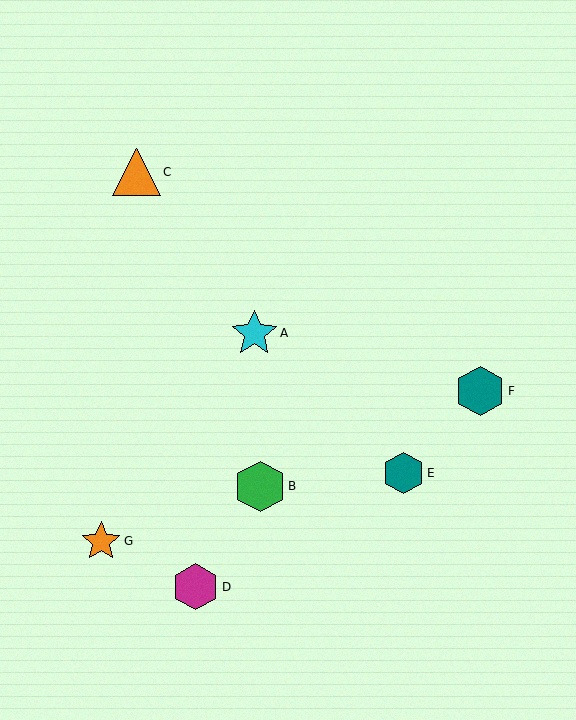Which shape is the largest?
The green hexagon (labeled B) is the largest.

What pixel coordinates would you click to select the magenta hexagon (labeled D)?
Click at (196, 587) to select the magenta hexagon D.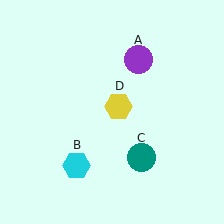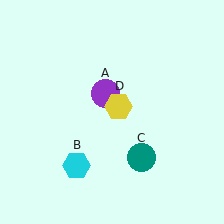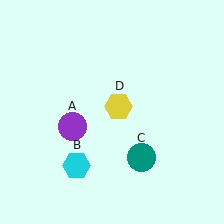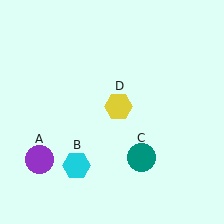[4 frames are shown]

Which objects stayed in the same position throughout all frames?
Cyan hexagon (object B) and teal circle (object C) and yellow hexagon (object D) remained stationary.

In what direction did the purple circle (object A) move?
The purple circle (object A) moved down and to the left.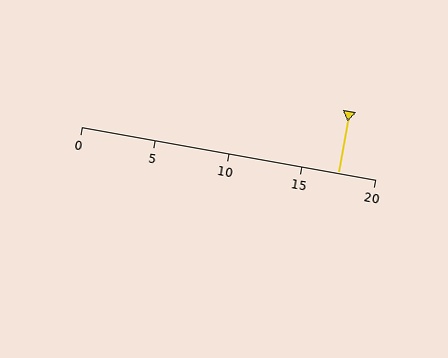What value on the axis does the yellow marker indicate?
The marker indicates approximately 17.5.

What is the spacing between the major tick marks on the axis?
The major ticks are spaced 5 apart.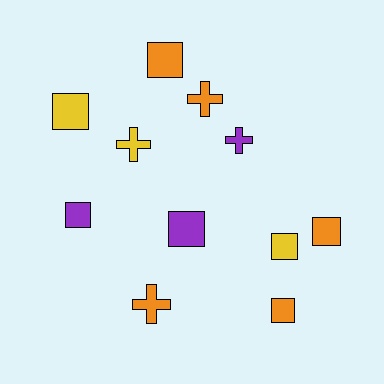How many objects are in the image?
There are 11 objects.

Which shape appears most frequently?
Square, with 7 objects.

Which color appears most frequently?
Orange, with 5 objects.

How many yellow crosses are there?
There is 1 yellow cross.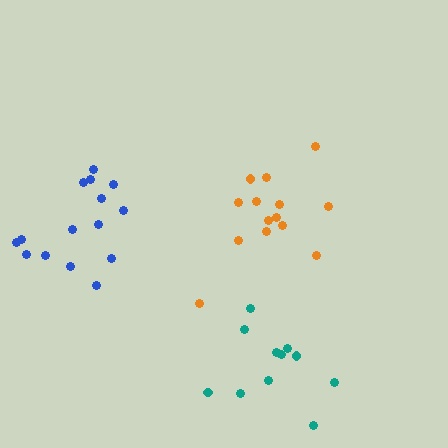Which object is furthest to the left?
The blue cluster is leftmost.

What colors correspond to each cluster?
The clusters are colored: blue, orange, teal.